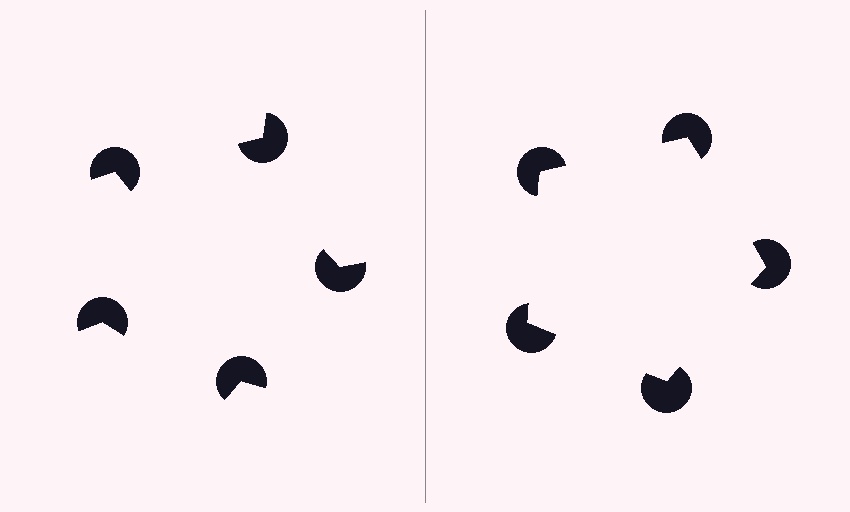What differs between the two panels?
The pac-man discs are positioned identically on both sides; only the wedge orientations differ. On the right they align to a pentagon; on the left they are misaligned.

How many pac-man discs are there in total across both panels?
10 — 5 on each side.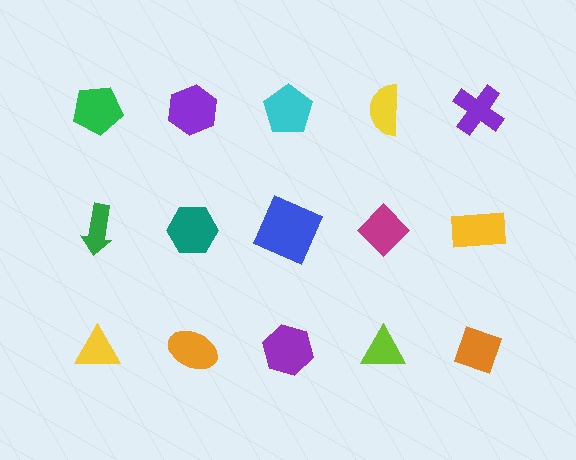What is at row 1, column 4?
A yellow semicircle.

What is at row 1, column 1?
A green pentagon.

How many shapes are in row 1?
5 shapes.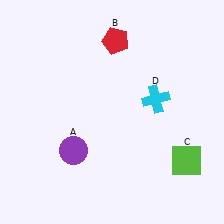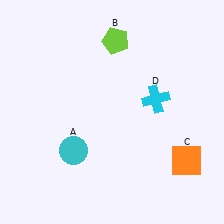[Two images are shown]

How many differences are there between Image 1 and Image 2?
There are 3 differences between the two images.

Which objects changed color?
A changed from purple to cyan. B changed from red to lime. C changed from lime to orange.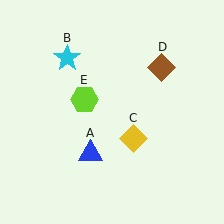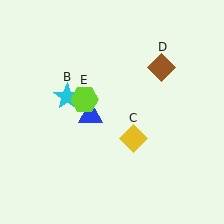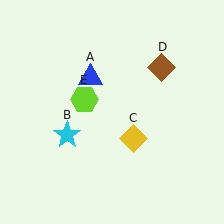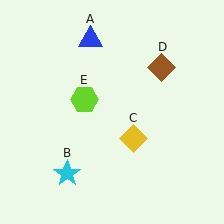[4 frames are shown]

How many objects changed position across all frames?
2 objects changed position: blue triangle (object A), cyan star (object B).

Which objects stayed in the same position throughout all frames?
Yellow diamond (object C) and brown diamond (object D) and lime hexagon (object E) remained stationary.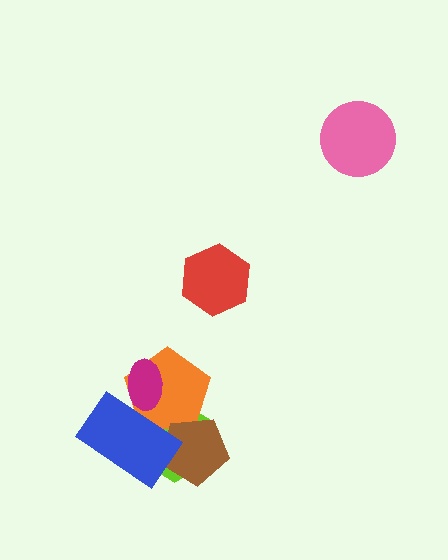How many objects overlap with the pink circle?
0 objects overlap with the pink circle.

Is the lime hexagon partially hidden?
Yes, it is partially covered by another shape.